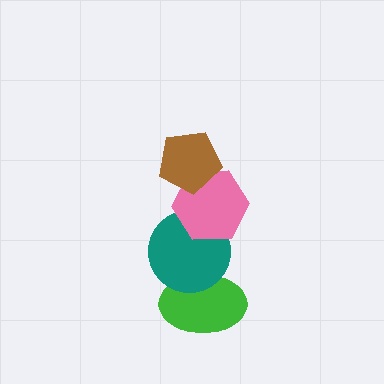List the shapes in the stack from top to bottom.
From top to bottom: the brown pentagon, the pink hexagon, the teal circle, the green ellipse.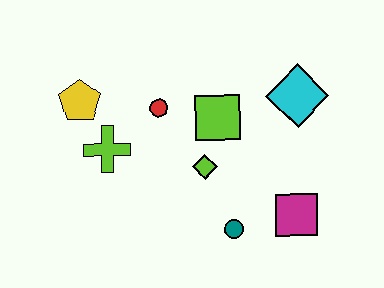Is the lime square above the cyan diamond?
No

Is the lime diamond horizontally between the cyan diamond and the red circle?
Yes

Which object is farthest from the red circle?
The magenta square is farthest from the red circle.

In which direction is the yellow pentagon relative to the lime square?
The yellow pentagon is to the left of the lime square.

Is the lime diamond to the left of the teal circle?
Yes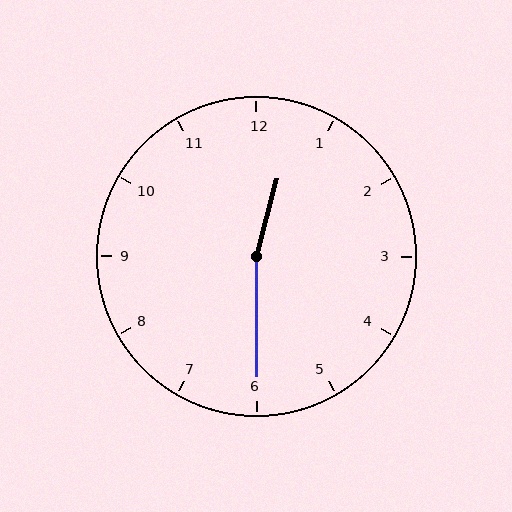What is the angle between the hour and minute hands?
Approximately 165 degrees.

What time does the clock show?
12:30.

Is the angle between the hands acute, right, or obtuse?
It is obtuse.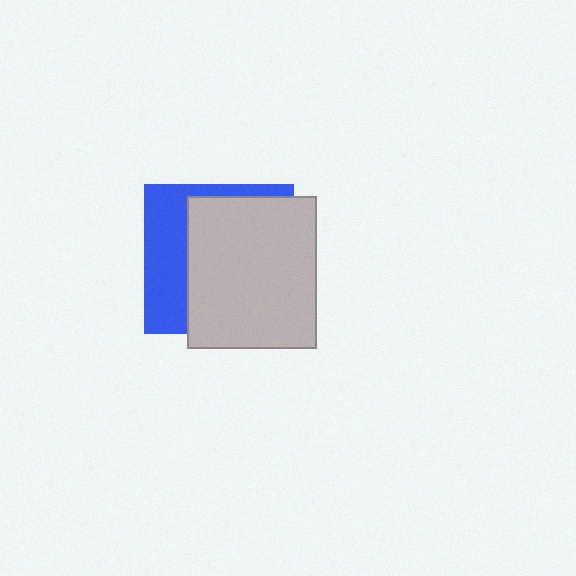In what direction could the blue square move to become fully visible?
The blue square could move left. That would shift it out from behind the light gray rectangle entirely.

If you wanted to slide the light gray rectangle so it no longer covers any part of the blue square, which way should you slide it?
Slide it right — that is the most direct way to separate the two shapes.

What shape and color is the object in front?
The object in front is a light gray rectangle.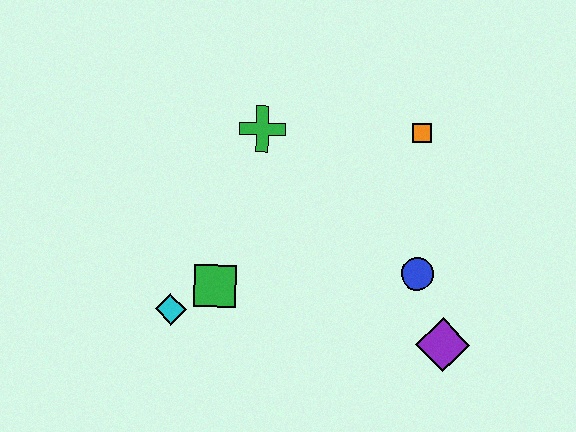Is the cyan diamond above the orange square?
No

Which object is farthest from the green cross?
The purple diamond is farthest from the green cross.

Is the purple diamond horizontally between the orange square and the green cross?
No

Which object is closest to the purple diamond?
The blue circle is closest to the purple diamond.